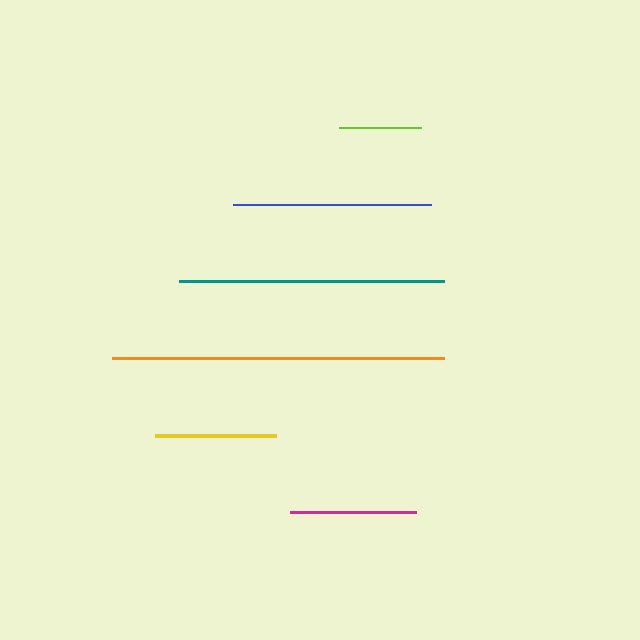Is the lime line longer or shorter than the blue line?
The blue line is longer than the lime line.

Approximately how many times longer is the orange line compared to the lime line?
The orange line is approximately 4.1 times the length of the lime line.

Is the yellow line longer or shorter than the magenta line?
The magenta line is longer than the yellow line.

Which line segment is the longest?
The orange line is the longest at approximately 332 pixels.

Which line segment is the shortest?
The lime line is the shortest at approximately 82 pixels.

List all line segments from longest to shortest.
From longest to shortest: orange, teal, blue, magenta, yellow, lime.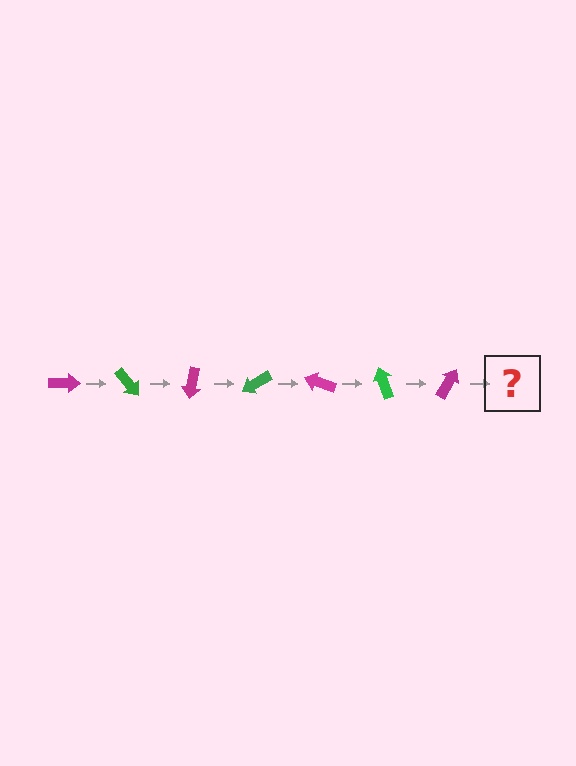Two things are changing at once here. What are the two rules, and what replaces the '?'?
The two rules are that it rotates 50 degrees each step and the color cycles through magenta and green. The '?' should be a green arrow, rotated 350 degrees from the start.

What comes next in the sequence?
The next element should be a green arrow, rotated 350 degrees from the start.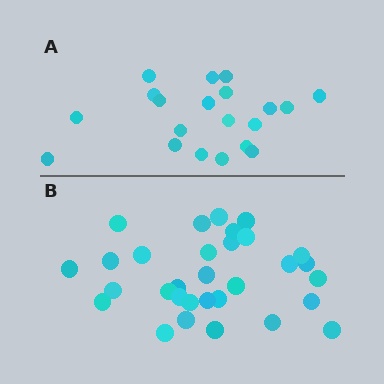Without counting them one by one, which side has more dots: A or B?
Region B (the bottom region) has more dots.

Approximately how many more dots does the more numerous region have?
Region B has roughly 12 or so more dots than region A.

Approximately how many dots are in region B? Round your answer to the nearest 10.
About 30 dots. (The exact count is 31, which rounds to 30.)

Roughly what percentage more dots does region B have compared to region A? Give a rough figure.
About 55% more.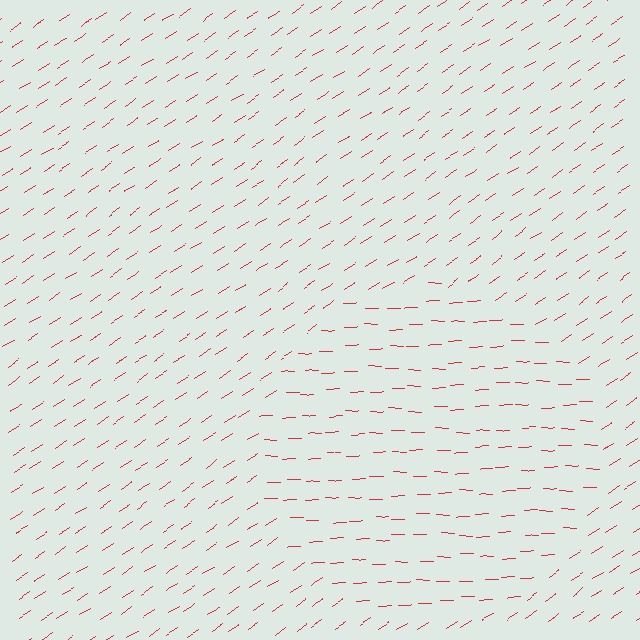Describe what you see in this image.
The image is filled with small red line segments. A circle region in the image has lines oriented differently from the surrounding lines, creating a visible texture boundary.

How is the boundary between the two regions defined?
The boundary is defined purely by a change in line orientation (approximately 34 degrees difference). All lines are the same color and thickness.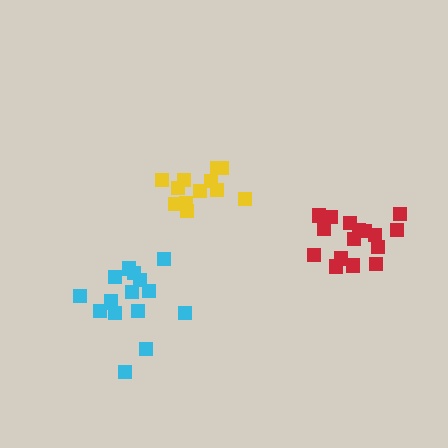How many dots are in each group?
Group 1: 16 dots, Group 2: 16 dots, Group 3: 12 dots (44 total).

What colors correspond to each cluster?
The clusters are colored: red, cyan, yellow.